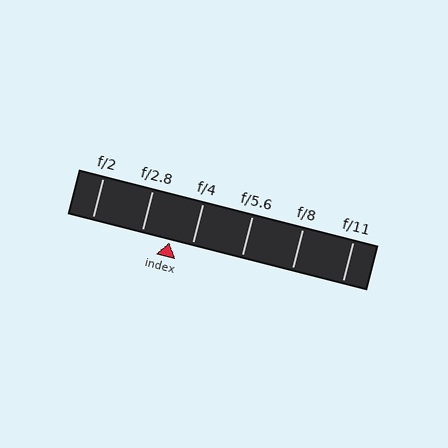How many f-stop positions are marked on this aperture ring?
There are 6 f-stop positions marked.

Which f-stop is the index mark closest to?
The index mark is closest to f/4.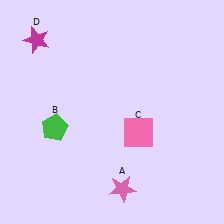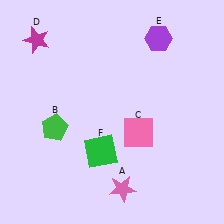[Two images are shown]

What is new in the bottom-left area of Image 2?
A green square (F) was added in the bottom-left area of Image 2.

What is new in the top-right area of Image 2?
A purple hexagon (E) was added in the top-right area of Image 2.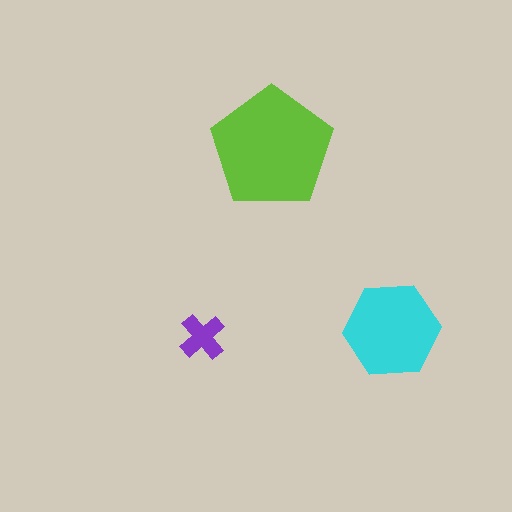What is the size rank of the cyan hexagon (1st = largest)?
2nd.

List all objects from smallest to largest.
The purple cross, the cyan hexagon, the lime pentagon.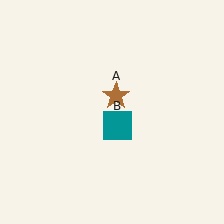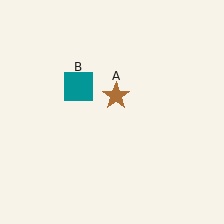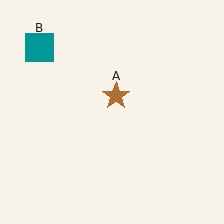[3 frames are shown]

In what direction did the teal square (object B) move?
The teal square (object B) moved up and to the left.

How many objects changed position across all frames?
1 object changed position: teal square (object B).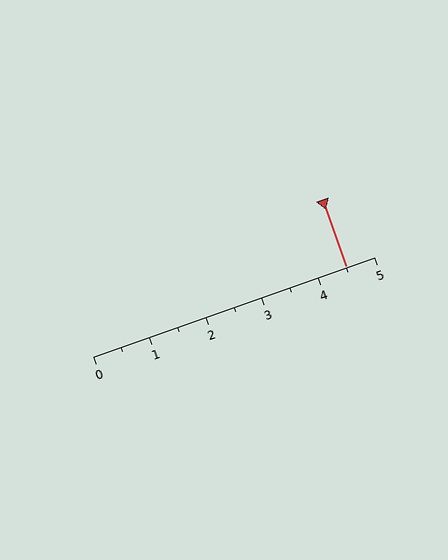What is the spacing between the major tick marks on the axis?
The major ticks are spaced 1 apart.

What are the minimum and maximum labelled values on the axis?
The axis runs from 0 to 5.